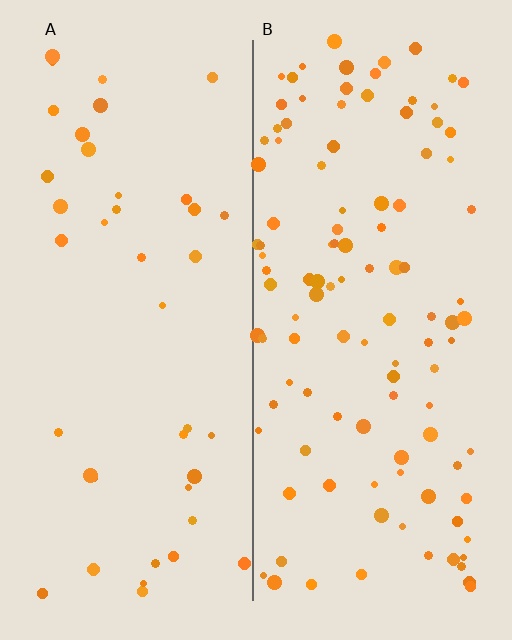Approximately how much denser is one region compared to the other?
Approximately 2.7× — region B over region A.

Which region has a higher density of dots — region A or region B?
B (the right).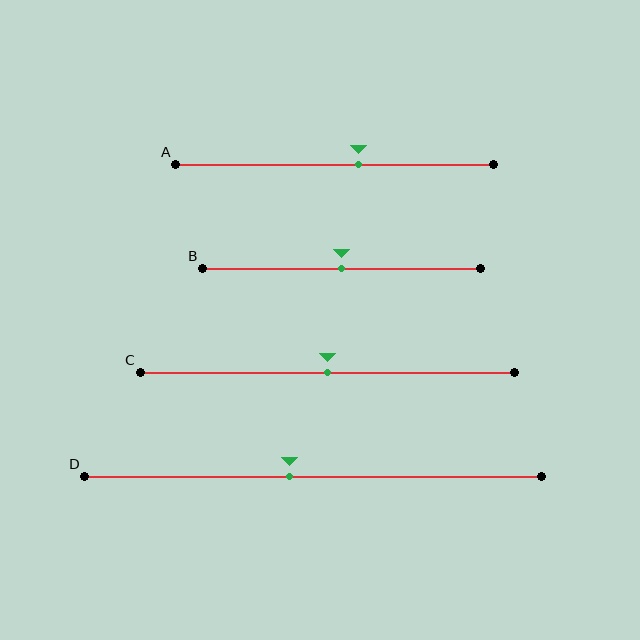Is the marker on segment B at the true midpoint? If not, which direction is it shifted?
Yes, the marker on segment B is at the true midpoint.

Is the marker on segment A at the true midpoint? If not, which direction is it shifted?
No, the marker on segment A is shifted to the right by about 7% of the segment length.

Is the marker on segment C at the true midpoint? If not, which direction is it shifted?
Yes, the marker on segment C is at the true midpoint.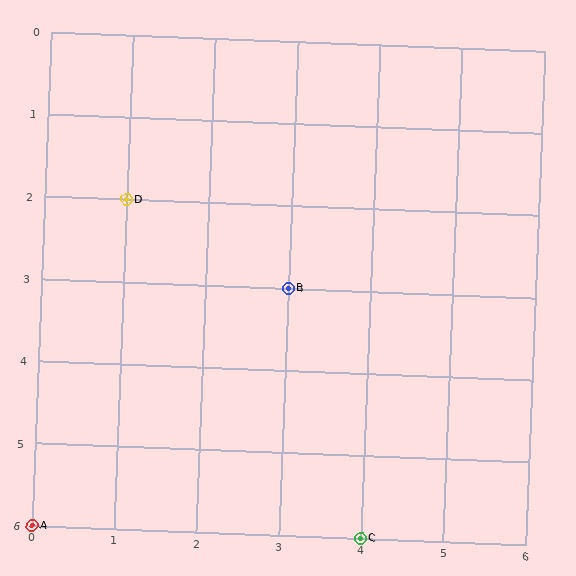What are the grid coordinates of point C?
Point C is at grid coordinates (4, 6).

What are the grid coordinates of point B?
Point B is at grid coordinates (3, 3).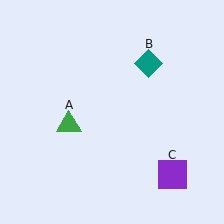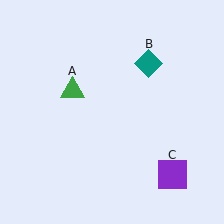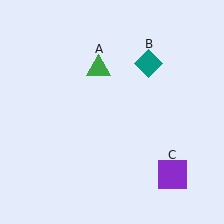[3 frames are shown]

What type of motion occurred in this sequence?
The green triangle (object A) rotated clockwise around the center of the scene.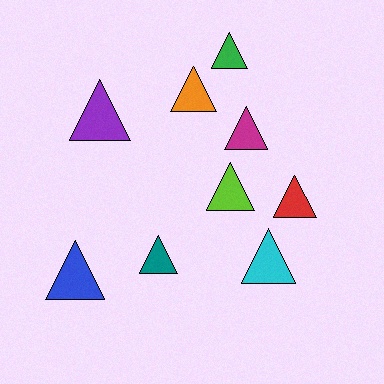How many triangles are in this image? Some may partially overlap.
There are 9 triangles.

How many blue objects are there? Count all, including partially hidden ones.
There is 1 blue object.